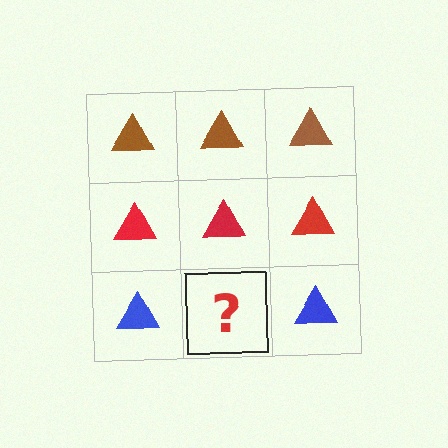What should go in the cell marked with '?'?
The missing cell should contain a blue triangle.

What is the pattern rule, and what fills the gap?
The rule is that each row has a consistent color. The gap should be filled with a blue triangle.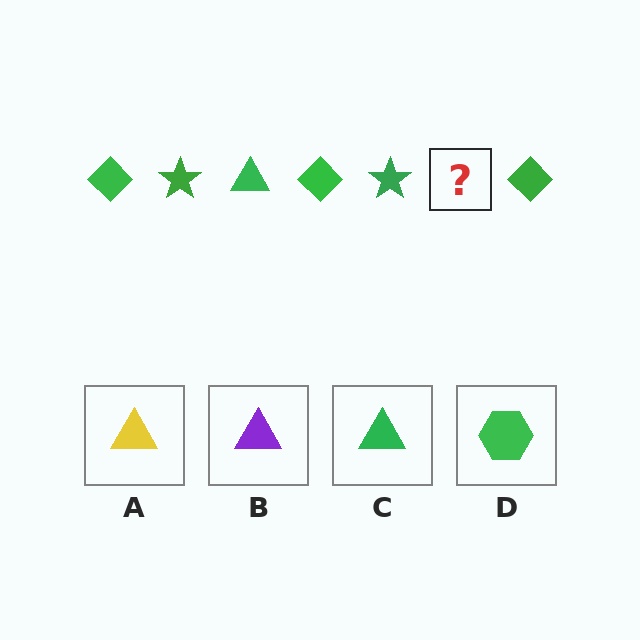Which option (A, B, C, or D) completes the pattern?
C.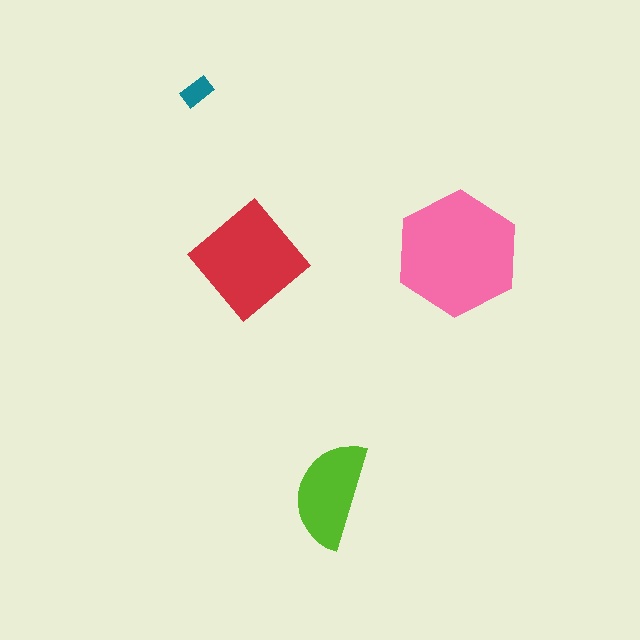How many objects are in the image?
There are 4 objects in the image.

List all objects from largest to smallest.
The pink hexagon, the red diamond, the lime semicircle, the teal rectangle.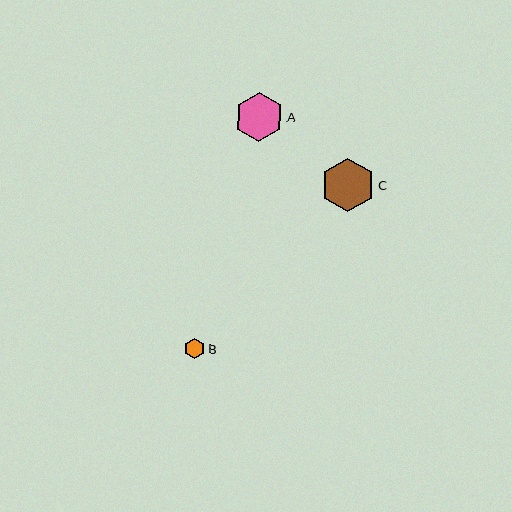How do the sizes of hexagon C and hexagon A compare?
Hexagon C and hexagon A are approximately the same size.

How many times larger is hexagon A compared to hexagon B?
Hexagon A is approximately 2.4 times the size of hexagon B.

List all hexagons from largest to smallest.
From largest to smallest: C, A, B.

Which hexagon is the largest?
Hexagon C is the largest with a size of approximately 53 pixels.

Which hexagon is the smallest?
Hexagon B is the smallest with a size of approximately 20 pixels.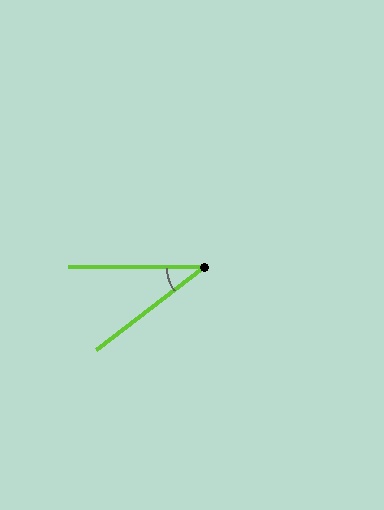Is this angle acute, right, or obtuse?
It is acute.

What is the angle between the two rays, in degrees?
Approximately 37 degrees.